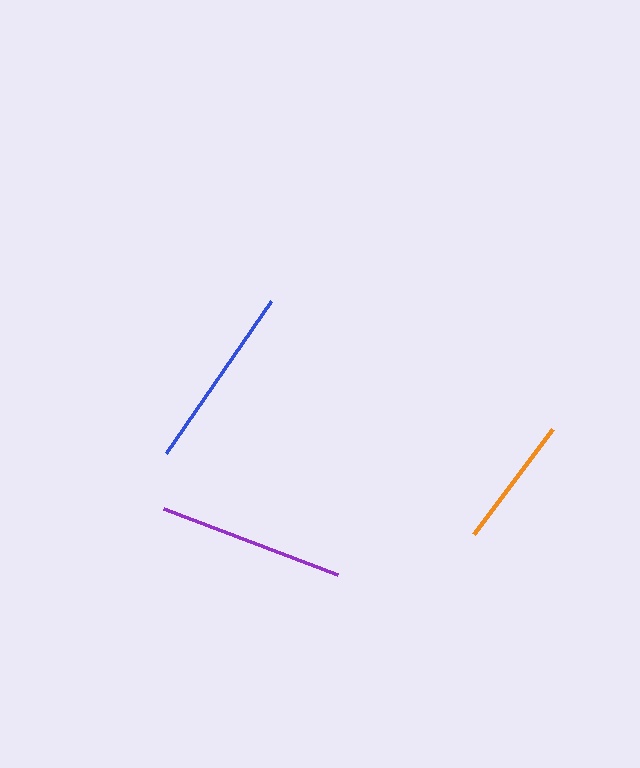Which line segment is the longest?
The purple line is the longest at approximately 186 pixels.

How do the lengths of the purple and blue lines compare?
The purple and blue lines are approximately the same length.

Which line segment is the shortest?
The orange line is the shortest at approximately 132 pixels.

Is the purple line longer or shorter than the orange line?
The purple line is longer than the orange line.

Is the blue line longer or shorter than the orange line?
The blue line is longer than the orange line.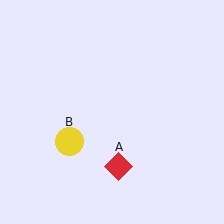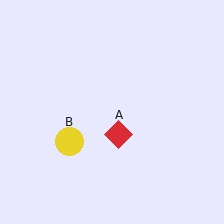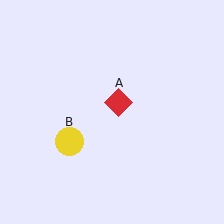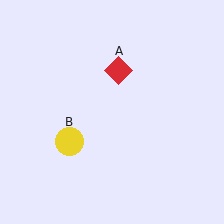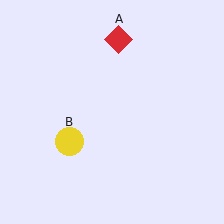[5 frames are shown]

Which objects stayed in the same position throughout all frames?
Yellow circle (object B) remained stationary.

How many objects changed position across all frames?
1 object changed position: red diamond (object A).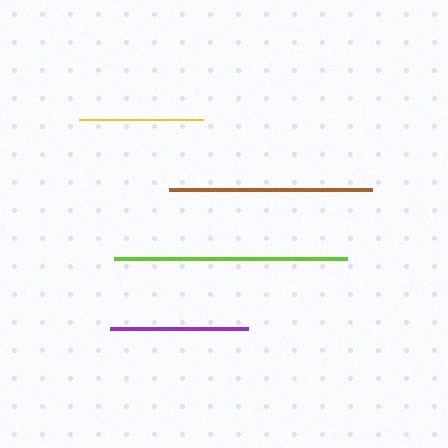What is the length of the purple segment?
The purple segment is approximately 138 pixels long.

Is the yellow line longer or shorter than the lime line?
The lime line is longer than the yellow line.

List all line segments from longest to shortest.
From longest to shortest: lime, brown, purple, yellow.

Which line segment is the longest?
The lime line is the longest at approximately 233 pixels.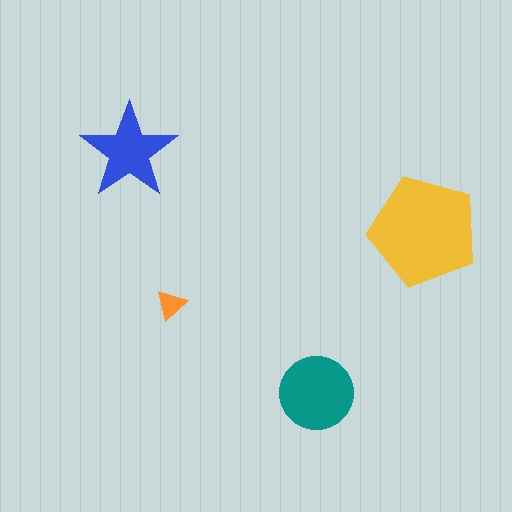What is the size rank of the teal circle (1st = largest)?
2nd.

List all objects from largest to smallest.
The yellow pentagon, the teal circle, the blue star, the orange triangle.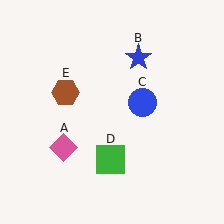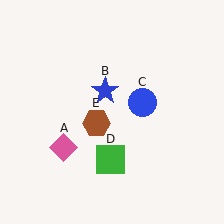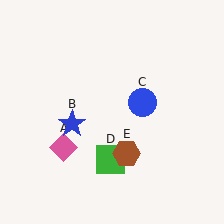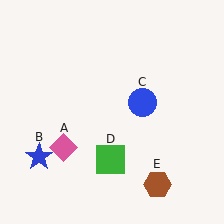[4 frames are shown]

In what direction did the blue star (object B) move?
The blue star (object B) moved down and to the left.